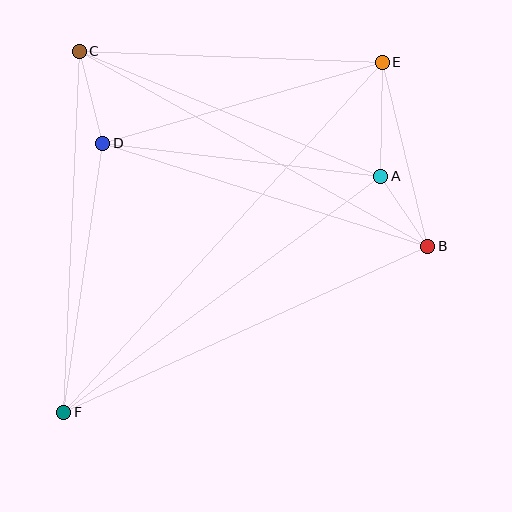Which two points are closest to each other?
Points A and B are closest to each other.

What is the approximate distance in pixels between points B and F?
The distance between B and F is approximately 400 pixels.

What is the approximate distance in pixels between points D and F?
The distance between D and F is approximately 272 pixels.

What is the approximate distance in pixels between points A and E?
The distance between A and E is approximately 114 pixels.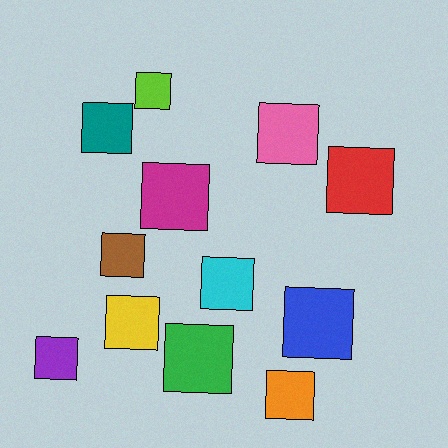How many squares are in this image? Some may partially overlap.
There are 12 squares.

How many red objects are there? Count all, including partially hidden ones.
There is 1 red object.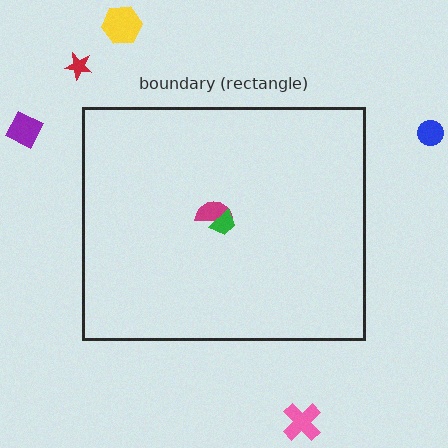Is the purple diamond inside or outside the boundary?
Outside.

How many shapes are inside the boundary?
2 inside, 5 outside.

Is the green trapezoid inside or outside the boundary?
Inside.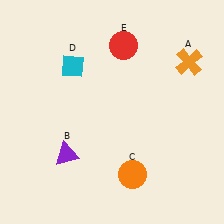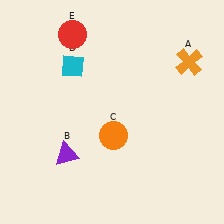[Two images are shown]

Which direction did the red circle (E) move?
The red circle (E) moved left.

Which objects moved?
The objects that moved are: the orange circle (C), the red circle (E).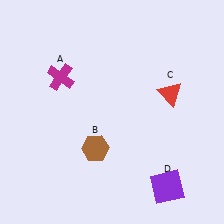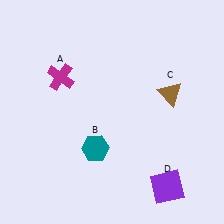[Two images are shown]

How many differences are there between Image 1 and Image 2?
There are 2 differences between the two images.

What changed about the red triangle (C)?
In Image 1, C is red. In Image 2, it changed to brown.